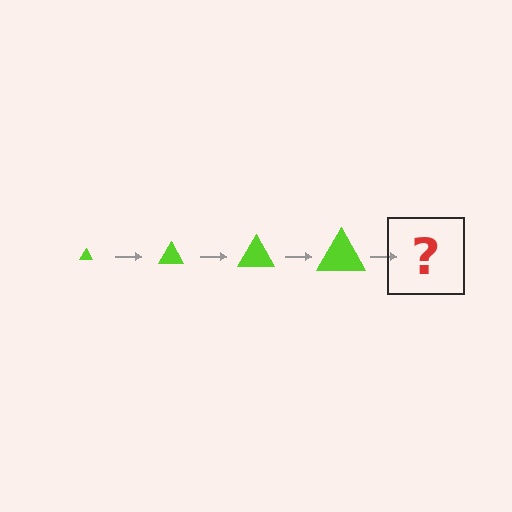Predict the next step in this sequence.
The next step is a lime triangle, larger than the previous one.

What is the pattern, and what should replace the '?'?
The pattern is that the triangle gets progressively larger each step. The '?' should be a lime triangle, larger than the previous one.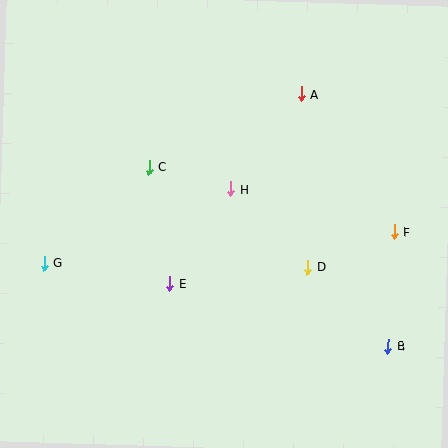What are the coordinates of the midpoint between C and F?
The midpoint between C and F is at (272, 199).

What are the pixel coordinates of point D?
Point D is at (307, 267).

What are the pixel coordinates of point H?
Point H is at (231, 189).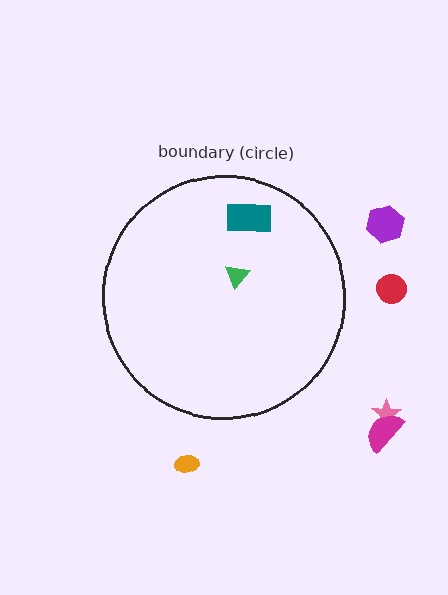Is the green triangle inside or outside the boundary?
Inside.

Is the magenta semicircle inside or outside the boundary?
Outside.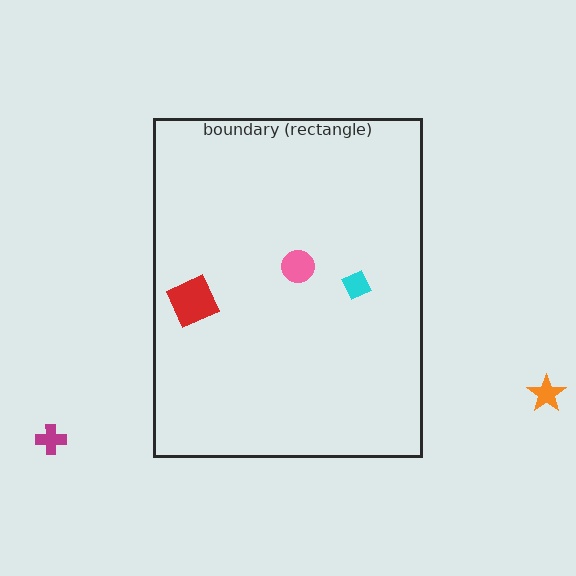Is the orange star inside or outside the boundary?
Outside.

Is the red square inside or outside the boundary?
Inside.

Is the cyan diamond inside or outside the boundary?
Inside.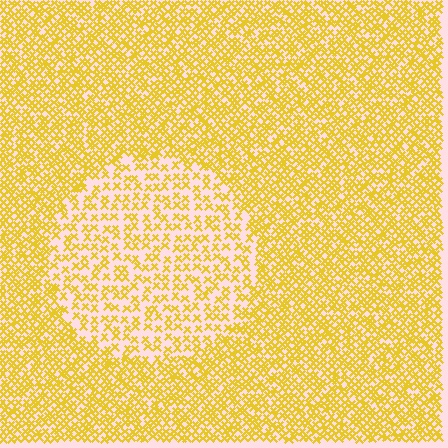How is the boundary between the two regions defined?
The boundary is defined by a change in element density (approximately 2.0x ratio). All elements are the same color, size, and shape.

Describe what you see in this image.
The image contains small yellow elements arranged at two different densities. A circle-shaped region is visible where the elements are less densely packed than the surrounding area.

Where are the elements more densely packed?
The elements are more densely packed outside the circle boundary.